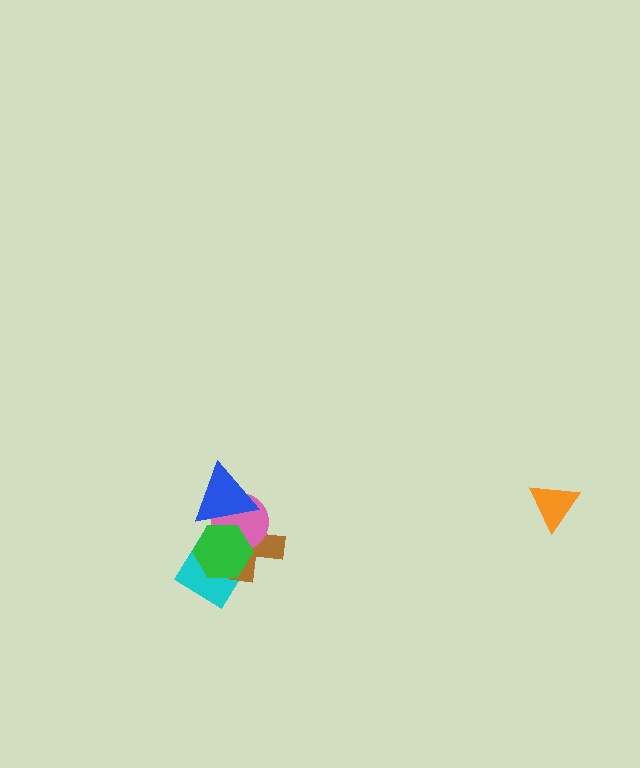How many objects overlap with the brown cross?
4 objects overlap with the brown cross.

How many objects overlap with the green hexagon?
4 objects overlap with the green hexagon.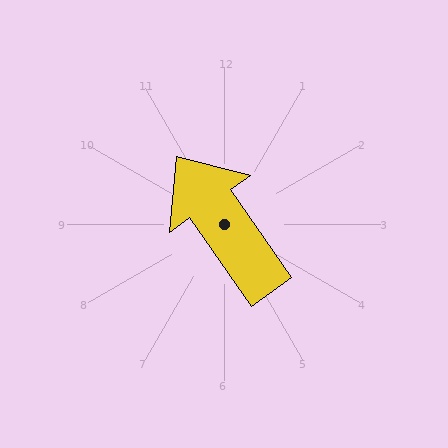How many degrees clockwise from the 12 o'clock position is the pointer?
Approximately 325 degrees.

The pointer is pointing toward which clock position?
Roughly 11 o'clock.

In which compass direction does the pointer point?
Northwest.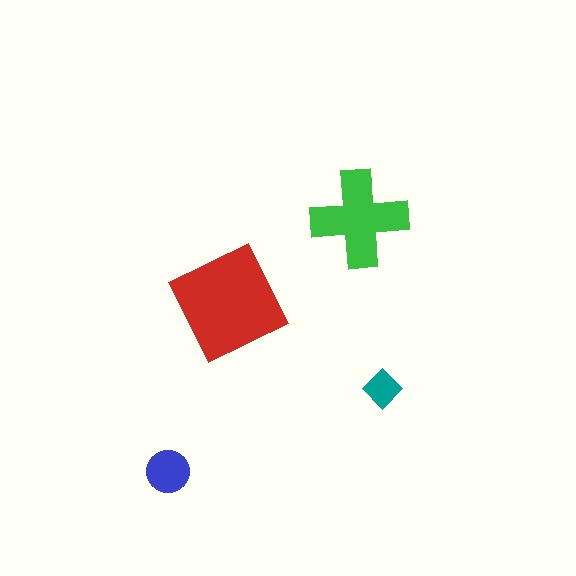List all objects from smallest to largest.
The teal diamond, the blue circle, the green cross, the red square.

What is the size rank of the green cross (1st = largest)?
2nd.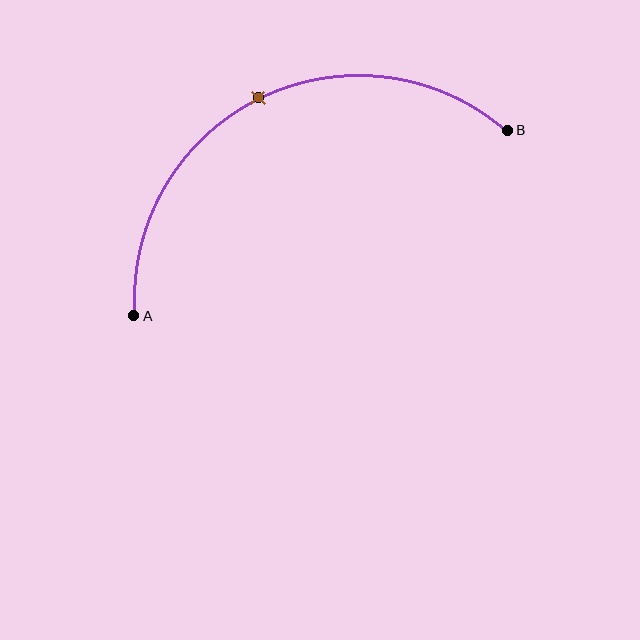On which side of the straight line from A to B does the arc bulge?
The arc bulges above the straight line connecting A and B.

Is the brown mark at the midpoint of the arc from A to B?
Yes. The brown mark lies on the arc at equal arc-length from both A and B — it is the arc midpoint.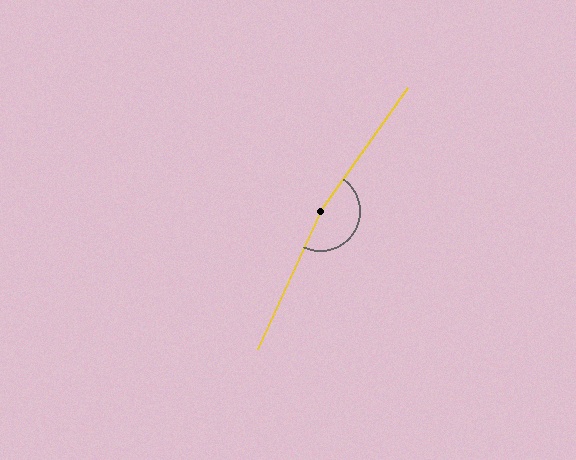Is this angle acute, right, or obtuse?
It is obtuse.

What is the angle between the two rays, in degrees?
Approximately 169 degrees.